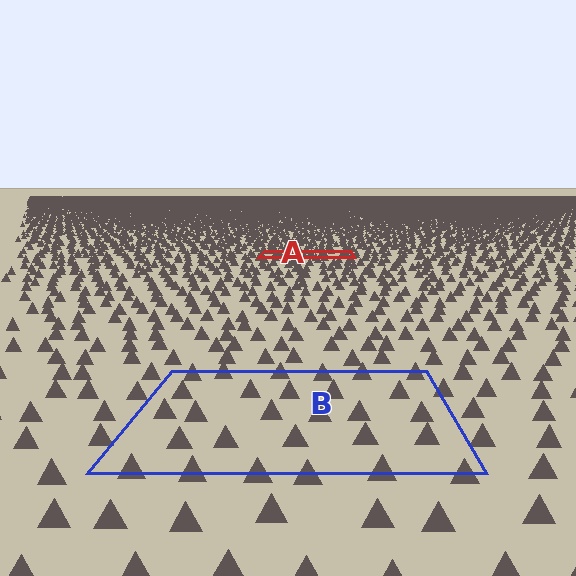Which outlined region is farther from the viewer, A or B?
Region A is farther from the viewer — the texture elements inside it appear smaller and more densely packed.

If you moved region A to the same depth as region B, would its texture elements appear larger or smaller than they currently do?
They would appear larger. At a closer depth, the same texture elements are projected at a bigger on-screen size.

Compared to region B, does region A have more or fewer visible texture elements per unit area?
Region A has more texture elements per unit area — they are packed more densely because it is farther away.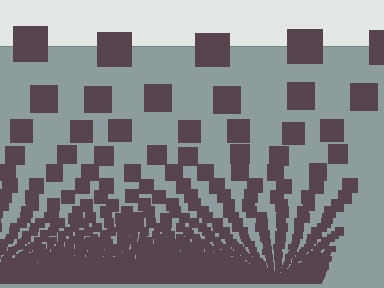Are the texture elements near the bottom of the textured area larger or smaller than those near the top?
Smaller. The gradient is inverted — elements near the bottom are smaller and denser.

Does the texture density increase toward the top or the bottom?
Density increases toward the bottom.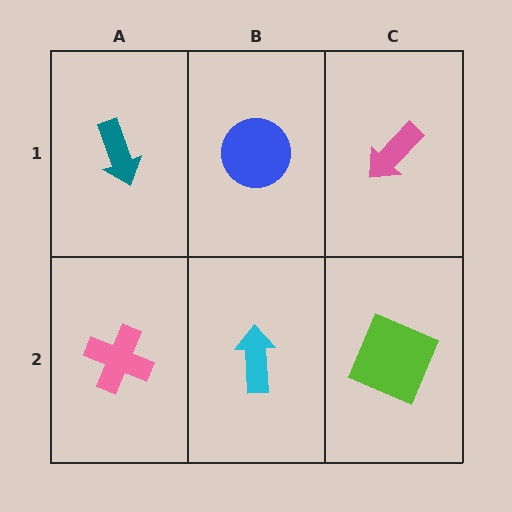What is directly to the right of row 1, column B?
A pink arrow.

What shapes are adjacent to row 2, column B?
A blue circle (row 1, column B), a pink cross (row 2, column A), a lime square (row 2, column C).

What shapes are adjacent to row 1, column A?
A pink cross (row 2, column A), a blue circle (row 1, column B).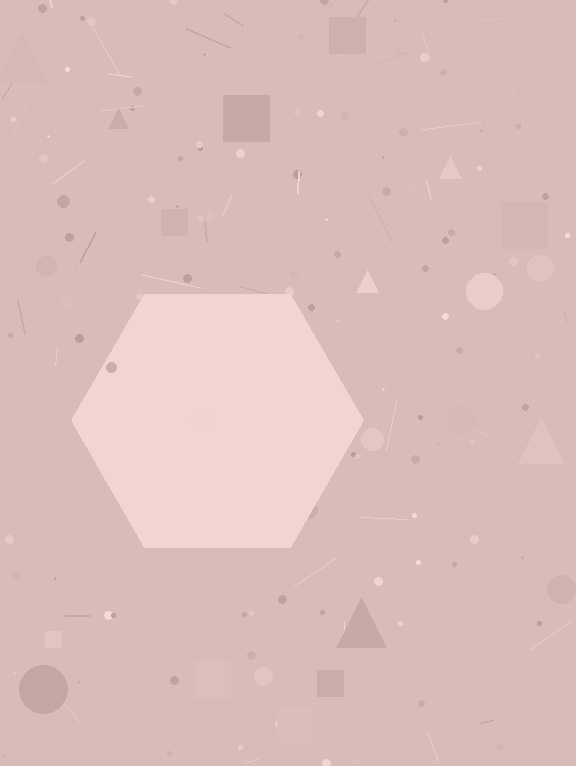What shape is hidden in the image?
A hexagon is hidden in the image.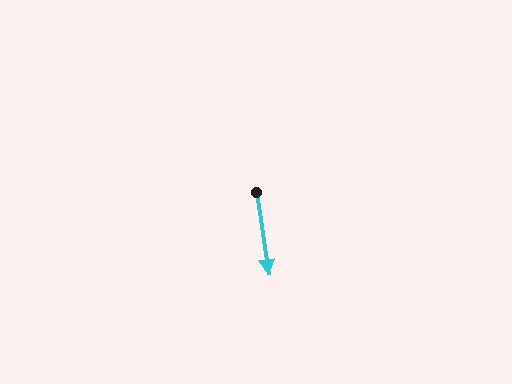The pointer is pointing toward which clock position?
Roughly 6 o'clock.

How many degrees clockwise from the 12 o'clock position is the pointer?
Approximately 171 degrees.